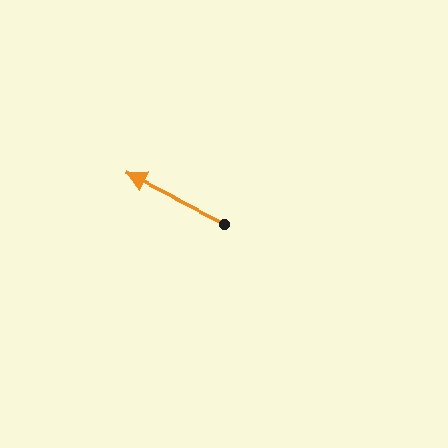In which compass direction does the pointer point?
Northwest.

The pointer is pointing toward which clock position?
Roughly 10 o'clock.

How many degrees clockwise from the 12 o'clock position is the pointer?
Approximately 297 degrees.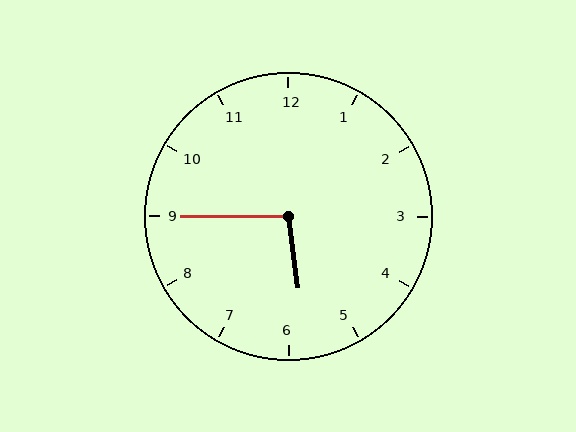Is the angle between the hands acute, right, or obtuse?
It is obtuse.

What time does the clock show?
5:45.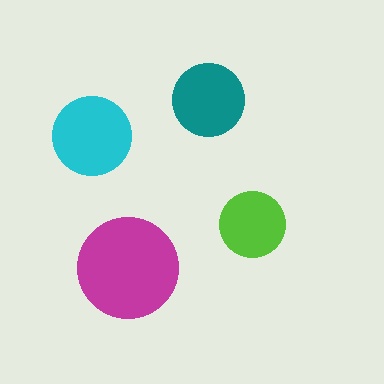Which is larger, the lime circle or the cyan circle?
The cyan one.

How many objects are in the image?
There are 4 objects in the image.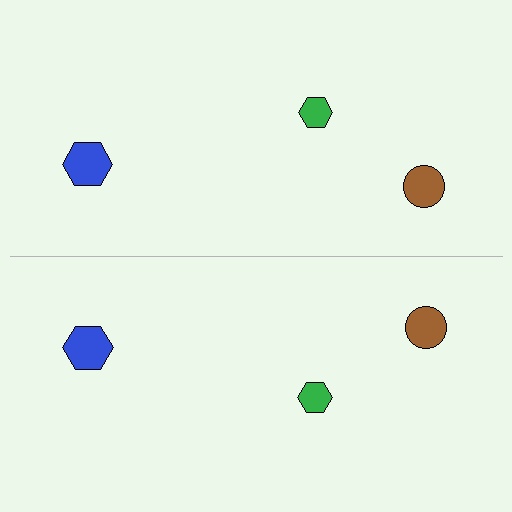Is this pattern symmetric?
Yes, this pattern has bilateral (reflection) symmetry.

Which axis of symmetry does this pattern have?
The pattern has a horizontal axis of symmetry running through the center of the image.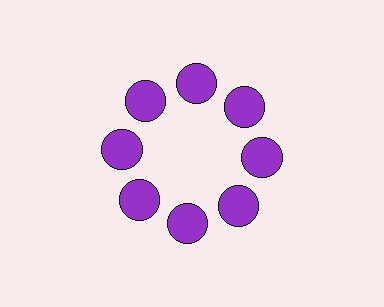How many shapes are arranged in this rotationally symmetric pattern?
There are 8 shapes, arranged in 8 groups of 1.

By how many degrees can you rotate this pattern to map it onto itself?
The pattern maps onto itself every 45 degrees of rotation.